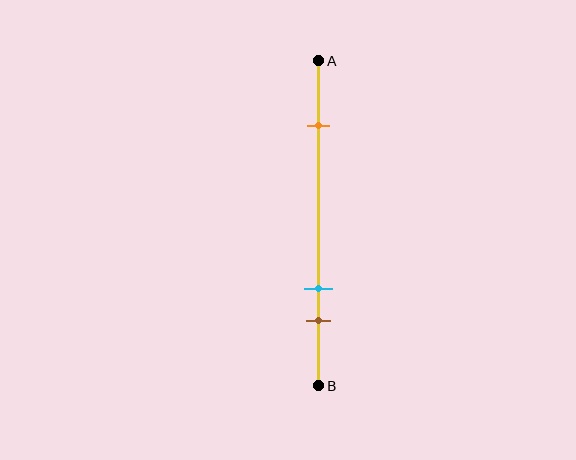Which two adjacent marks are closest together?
The cyan and brown marks are the closest adjacent pair.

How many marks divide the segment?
There are 3 marks dividing the segment.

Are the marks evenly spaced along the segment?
No, the marks are not evenly spaced.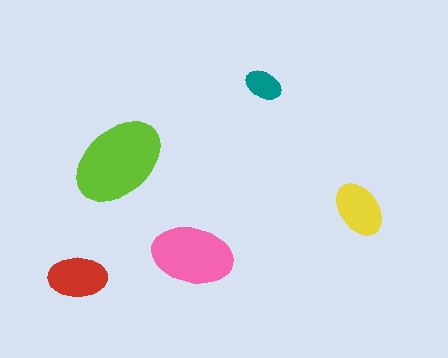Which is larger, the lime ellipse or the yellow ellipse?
The lime one.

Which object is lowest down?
The red ellipse is bottommost.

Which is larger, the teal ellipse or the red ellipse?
The red one.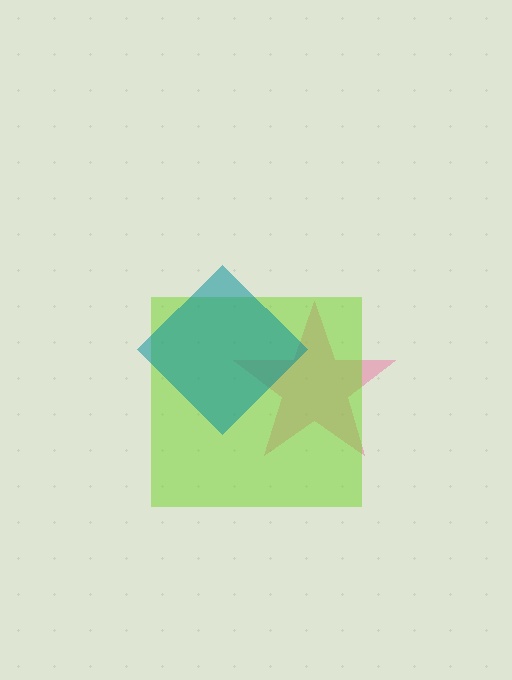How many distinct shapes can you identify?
There are 3 distinct shapes: a pink star, a lime square, a teal diamond.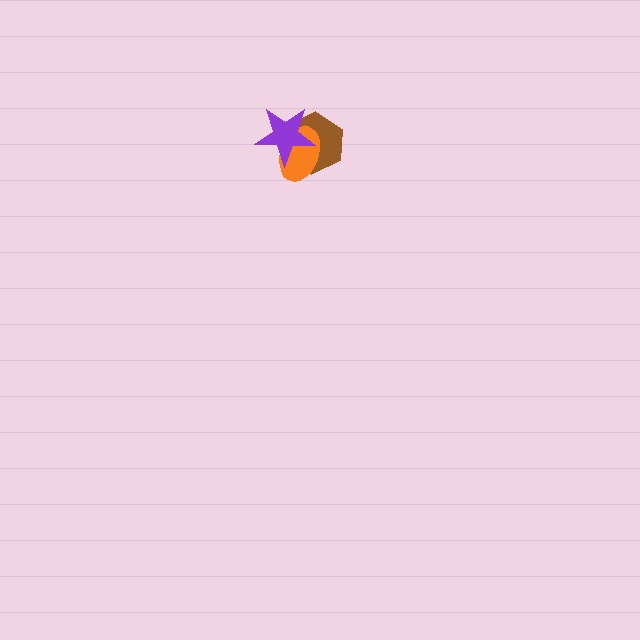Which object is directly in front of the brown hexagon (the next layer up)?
The orange ellipse is directly in front of the brown hexagon.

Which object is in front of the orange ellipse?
The purple star is in front of the orange ellipse.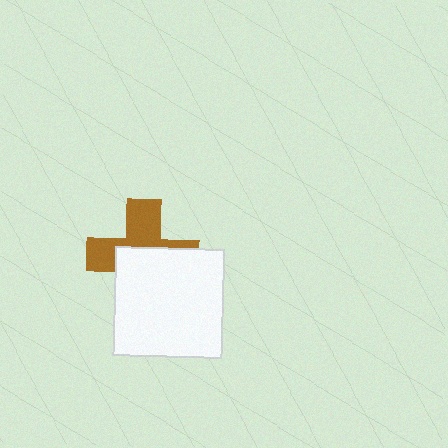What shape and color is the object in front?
The object in front is a white square.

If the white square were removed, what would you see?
You would see the complete brown cross.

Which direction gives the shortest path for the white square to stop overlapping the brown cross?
Moving down gives the shortest separation.